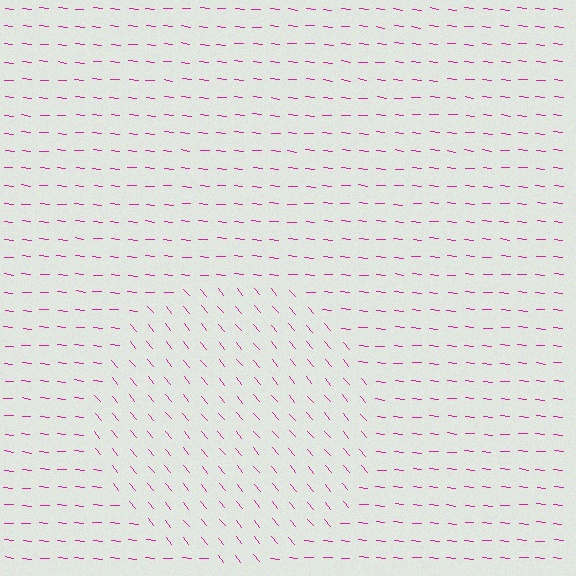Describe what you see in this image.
The image is filled with small magenta line segments. A circle region in the image has lines oriented differently from the surrounding lines, creating a visible texture boundary.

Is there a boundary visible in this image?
Yes, there is a texture boundary formed by a change in line orientation.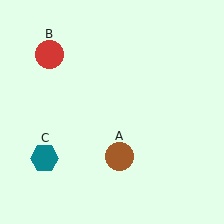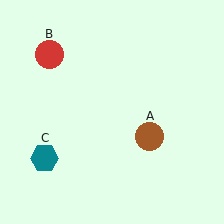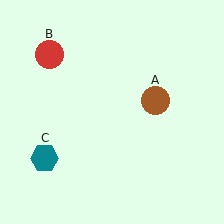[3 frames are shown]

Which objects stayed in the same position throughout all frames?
Red circle (object B) and teal hexagon (object C) remained stationary.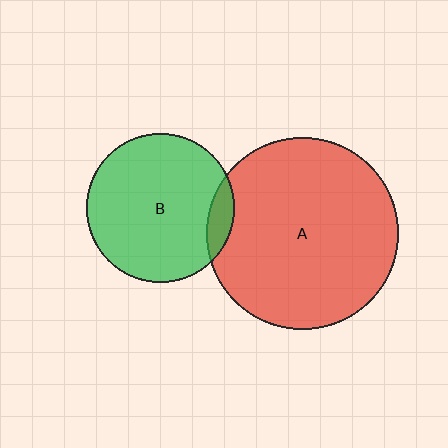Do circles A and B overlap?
Yes.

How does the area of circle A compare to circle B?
Approximately 1.7 times.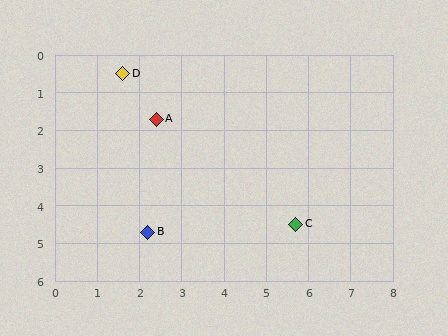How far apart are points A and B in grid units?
Points A and B are about 3.0 grid units apart.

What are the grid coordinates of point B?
Point B is at approximately (2.2, 4.7).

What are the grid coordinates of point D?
Point D is at approximately (1.6, 0.5).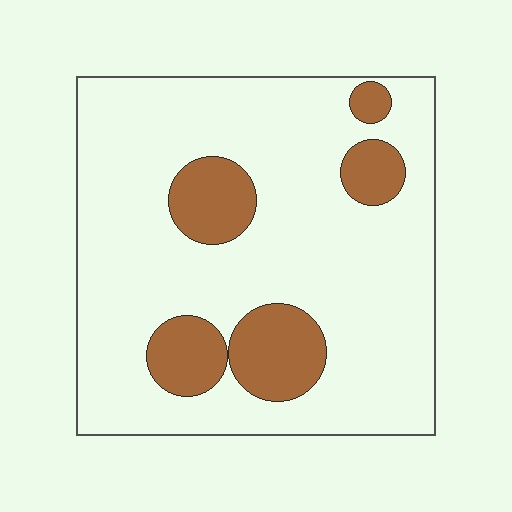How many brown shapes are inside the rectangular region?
5.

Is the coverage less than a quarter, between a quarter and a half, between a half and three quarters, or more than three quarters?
Less than a quarter.